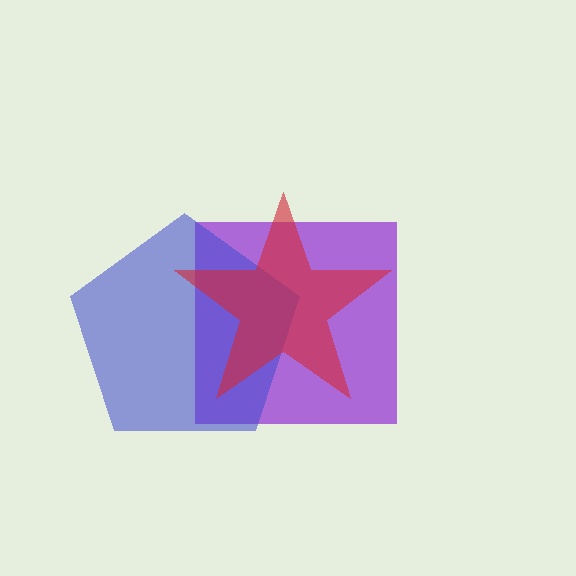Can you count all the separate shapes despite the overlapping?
Yes, there are 3 separate shapes.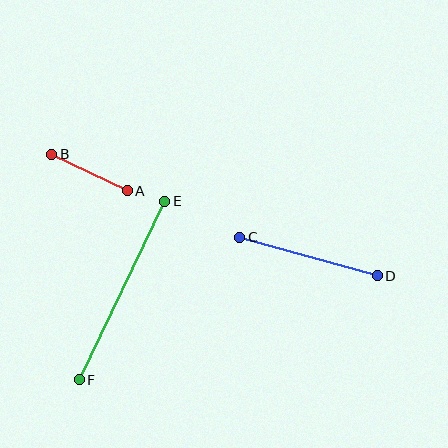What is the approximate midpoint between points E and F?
The midpoint is at approximately (122, 291) pixels.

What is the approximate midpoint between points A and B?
The midpoint is at approximately (89, 173) pixels.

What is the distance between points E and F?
The distance is approximately 198 pixels.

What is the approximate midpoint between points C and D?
The midpoint is at approximately (309, 257) pixels.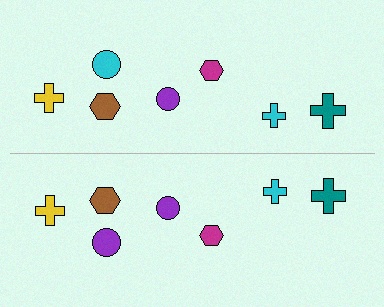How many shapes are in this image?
There are 14 shapes in this image.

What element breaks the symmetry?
The purple circle on the bottom side breaks the symmetry — its mirror counterpart is cyan.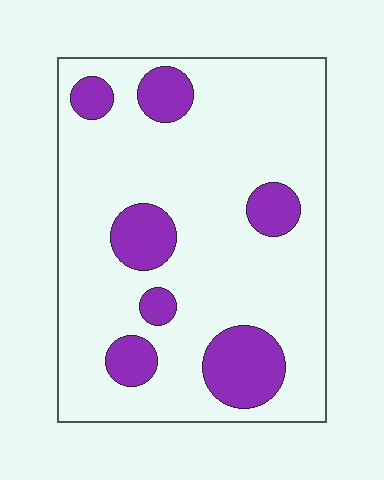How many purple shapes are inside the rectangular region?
7.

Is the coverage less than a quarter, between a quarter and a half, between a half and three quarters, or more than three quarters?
Less than a quarter.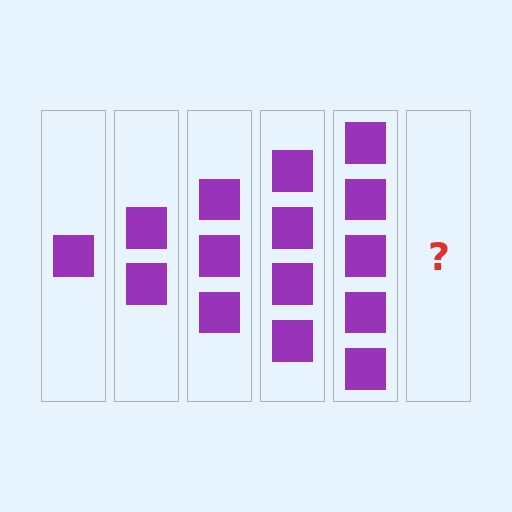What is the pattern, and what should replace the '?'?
The pattern is that each step adds one more square. The '?' should be 6 squares.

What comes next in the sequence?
The next element should be 6 squares.